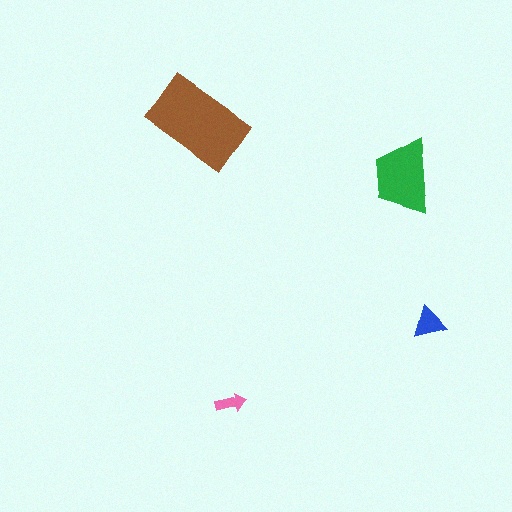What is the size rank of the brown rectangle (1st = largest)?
1st.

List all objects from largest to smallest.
The brown rectangle, the green trapezoid, the blue triangle, the pink arrow.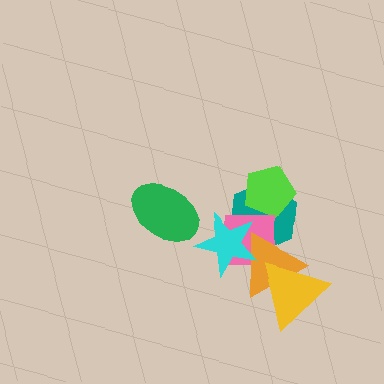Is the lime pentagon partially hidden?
Yes, it is partially covered by another shape.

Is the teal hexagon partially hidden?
Yes, it is partially covered by another shape.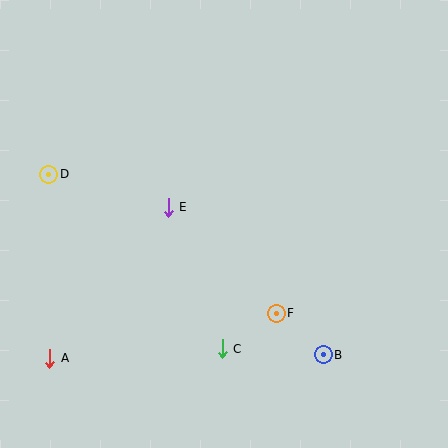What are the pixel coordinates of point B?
Point B is at (323, 355).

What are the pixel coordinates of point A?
Point A is at (50, 358).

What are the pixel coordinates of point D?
Point D is at (49, 174).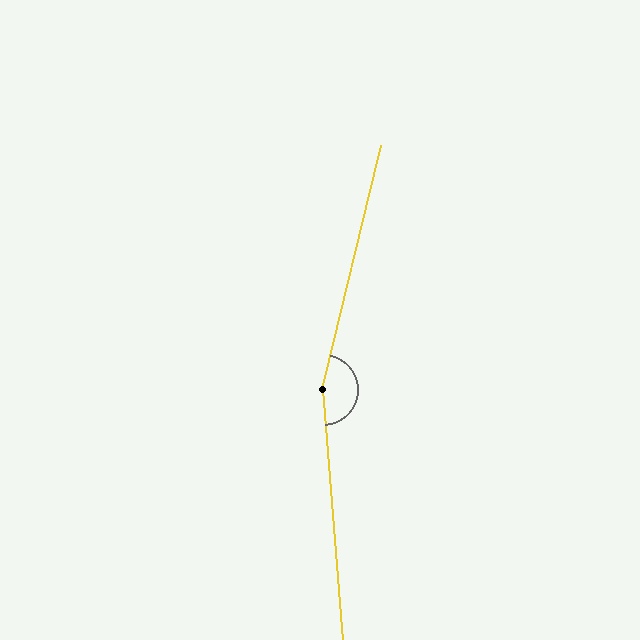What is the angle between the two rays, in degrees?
Approximately 162 degrees.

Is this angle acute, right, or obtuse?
It is obtuse.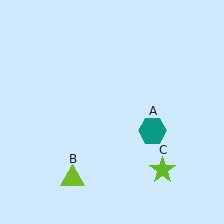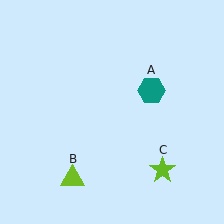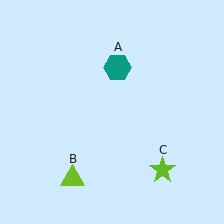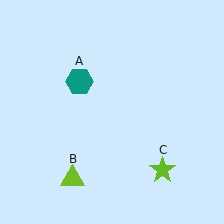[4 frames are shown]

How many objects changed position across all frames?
1 object changed position: teal hexagon (object A).